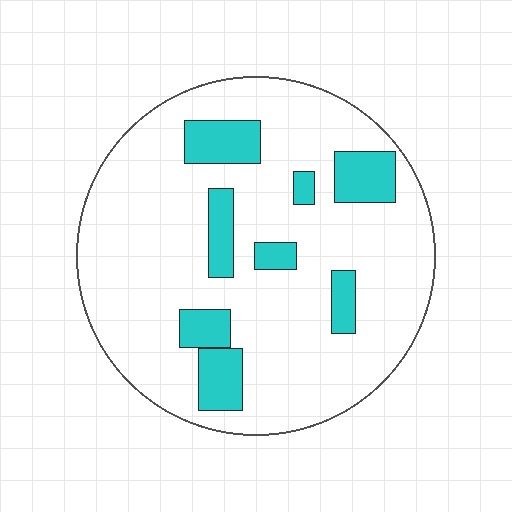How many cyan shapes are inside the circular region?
8.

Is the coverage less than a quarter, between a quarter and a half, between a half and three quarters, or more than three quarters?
Less than a quarter.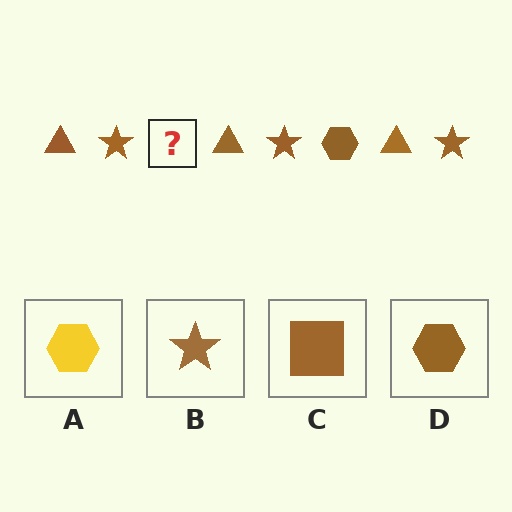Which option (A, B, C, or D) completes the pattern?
D.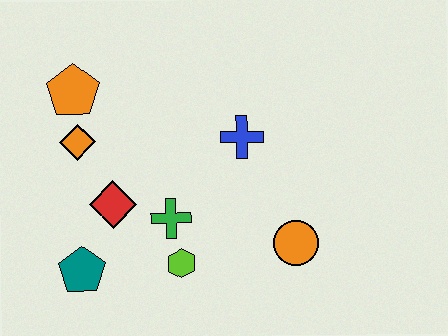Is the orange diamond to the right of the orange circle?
No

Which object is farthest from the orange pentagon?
The orange circle is farthest from the orange pentagon.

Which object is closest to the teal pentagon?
The red diamond is closest to the teal pentagon.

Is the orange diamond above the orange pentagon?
No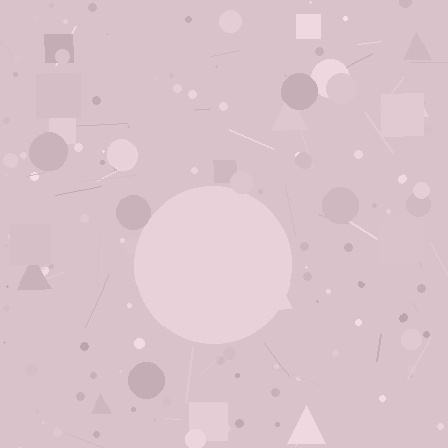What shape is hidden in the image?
A circle is hidden in the image.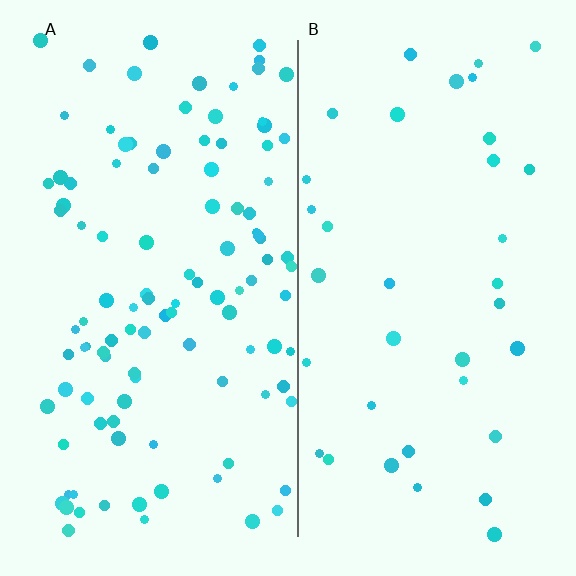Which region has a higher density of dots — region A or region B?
A (the left).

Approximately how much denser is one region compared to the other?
Approximately 3.0× — region A over region B.